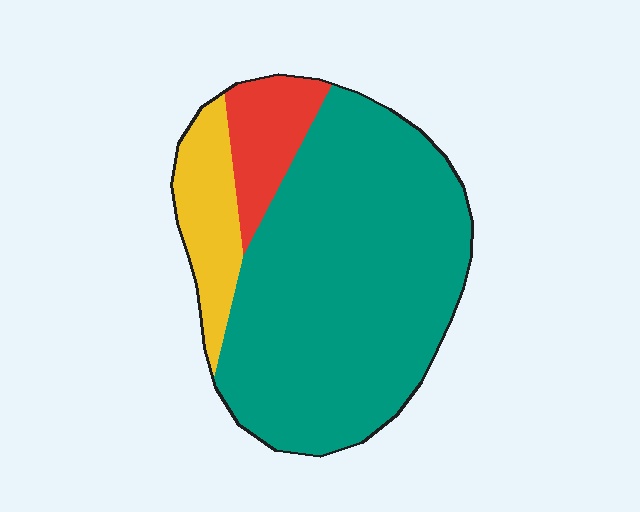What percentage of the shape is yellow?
Yellow takes up about one eighth (1/8) of the shape.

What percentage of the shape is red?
Red takes up about one eighth (1/8) of the shape.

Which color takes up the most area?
Teal, at roughly 75%.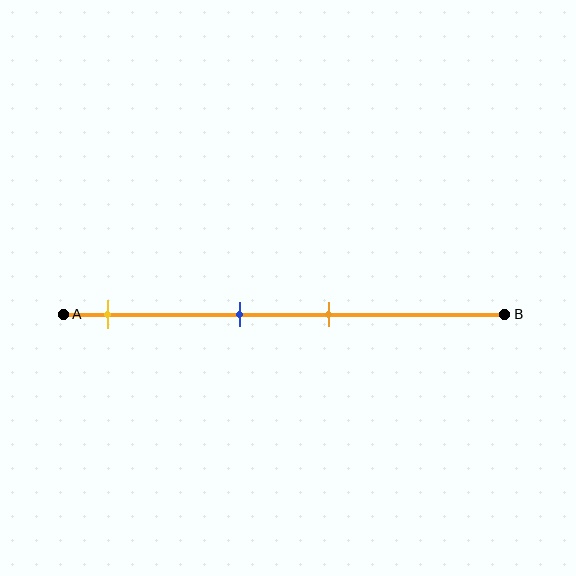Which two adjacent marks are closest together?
The blue and orange marks are the closest adjacent pair.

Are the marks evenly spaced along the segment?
No, the marks are not evenly spaced.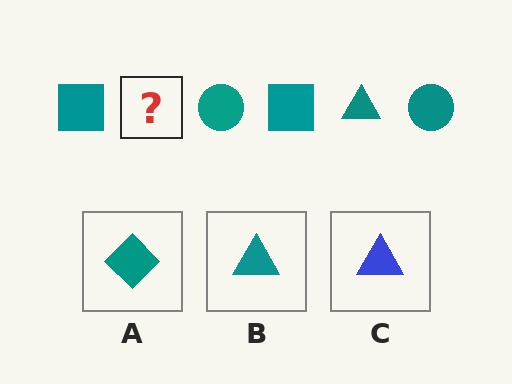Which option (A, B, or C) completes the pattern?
B.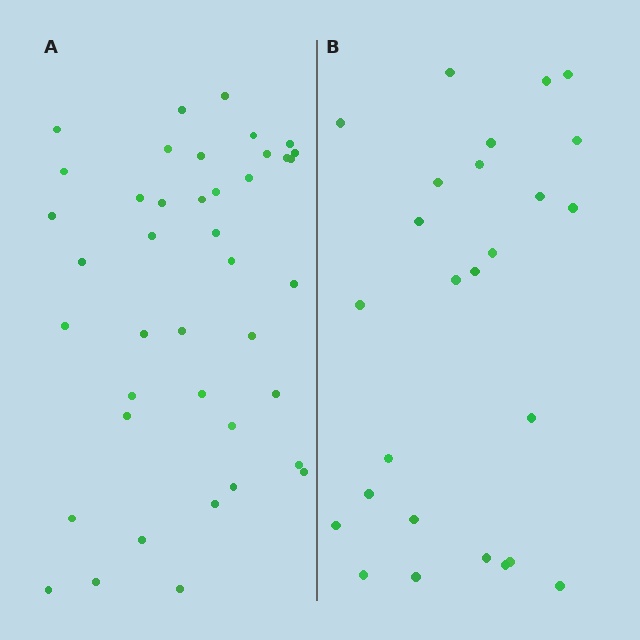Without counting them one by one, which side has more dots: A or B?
Region A (the left region) has more dots.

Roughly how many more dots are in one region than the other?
Region A has approximately 15 more dots than region B.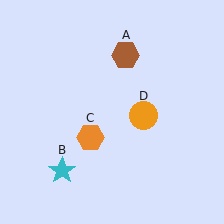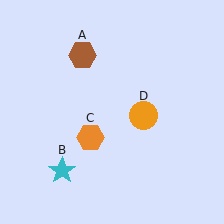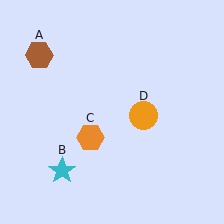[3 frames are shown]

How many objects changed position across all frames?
1 object changed position: brown hexagon (object A).